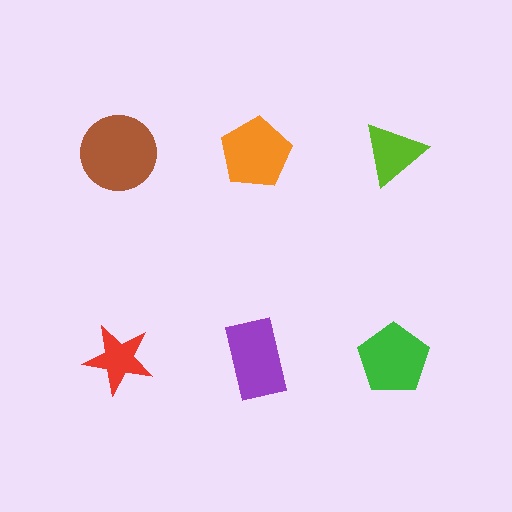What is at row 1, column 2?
An orange pentagon.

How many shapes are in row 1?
3 shapes.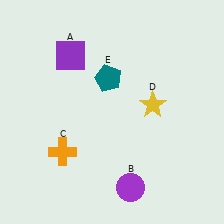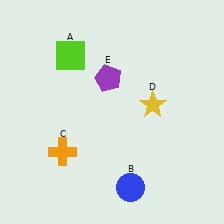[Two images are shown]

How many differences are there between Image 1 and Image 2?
There are 3 differences between the two images.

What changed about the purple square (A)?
In Image 1, A is purple. In Image 2, it changed to lime.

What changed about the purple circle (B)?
In Image 1, B is purple. In Image 2, it changed to blue.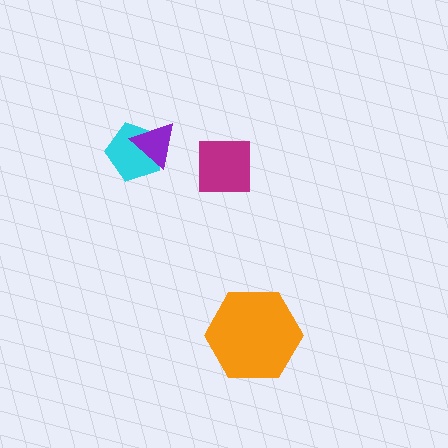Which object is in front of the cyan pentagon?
The purple triangle is in front of the cyan pentagon.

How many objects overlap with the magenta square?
0 objects overlap with the magenta square.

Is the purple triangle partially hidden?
No, no other shape covers it.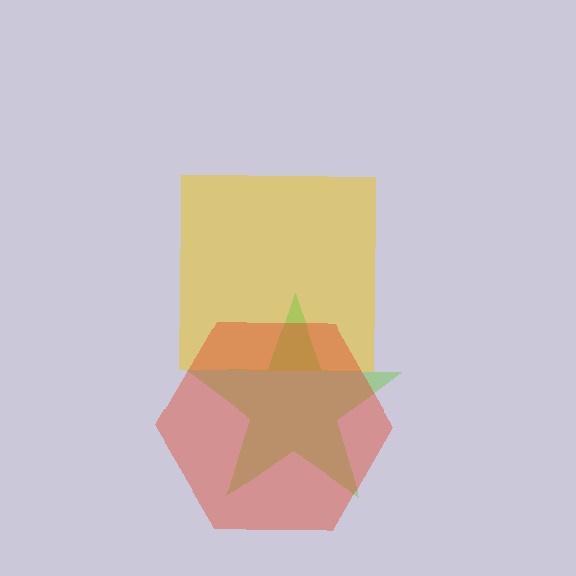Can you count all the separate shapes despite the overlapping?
Yes, there are 3 separate shapes.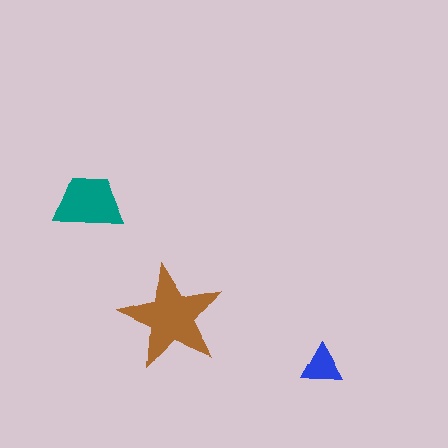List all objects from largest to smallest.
The brown star, the teal trapezoid, the blue triangle.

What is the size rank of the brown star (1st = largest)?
1st.